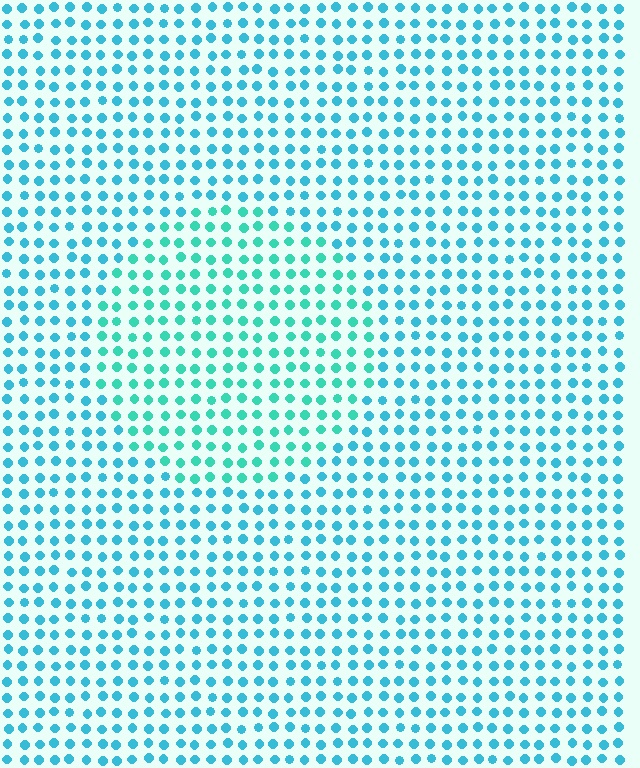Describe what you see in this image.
The image is filled with small cyan elements in a uniform arrangement. A circle-shaped region is visible where the elements are tinted to a slightly different hue, forming a subtle color boundary.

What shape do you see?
I see a circle.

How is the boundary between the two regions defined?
The boundary is defined purely by a slight shift in hue (about 24 degrees). Spacing, size, and orientation are identical on both sides.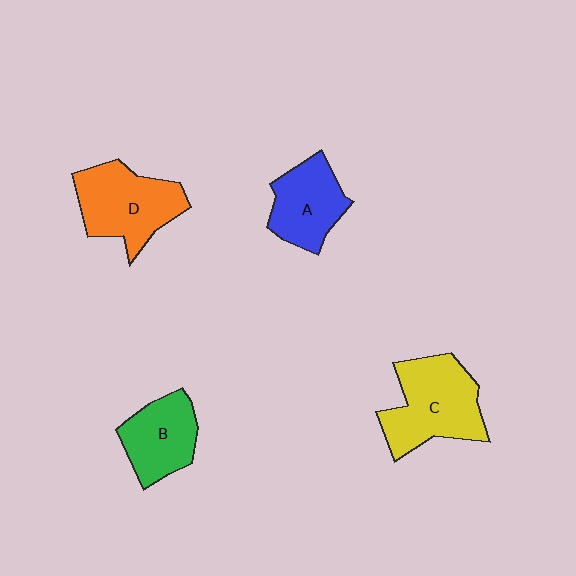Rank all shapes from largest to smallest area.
From largest to smallest: C (yellow), D (orange), A (blue), B (green).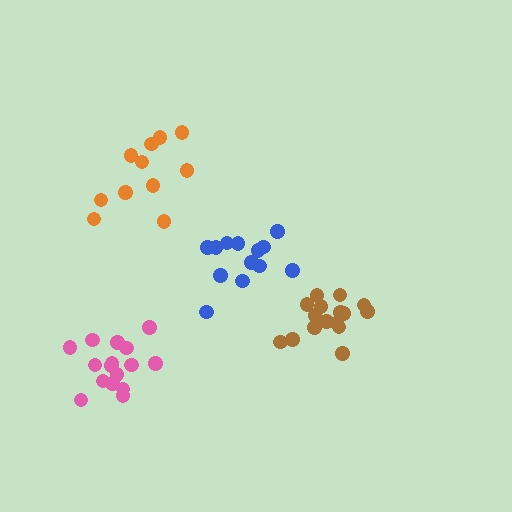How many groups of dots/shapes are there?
There are 4 groups.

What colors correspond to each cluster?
The clusters are colored: brown, pink, blue, orange.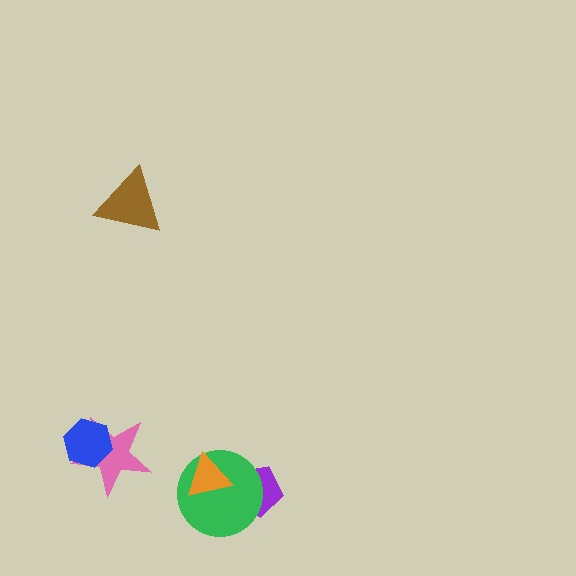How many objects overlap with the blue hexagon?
1 object overlaps with the blue hexagon.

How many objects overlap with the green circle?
2 objects overlap with the green circle.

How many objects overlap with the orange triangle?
1 object overlaps with the orange triangle.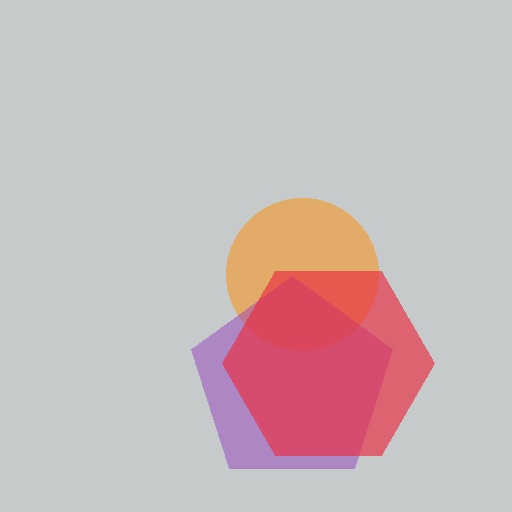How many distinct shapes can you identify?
There are 3 distinct shapes: an orange circle, a purple pentagon, a red hexagon.